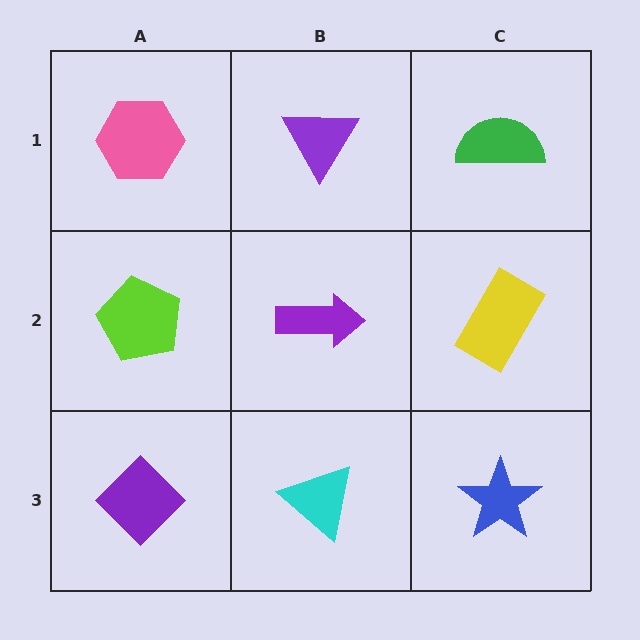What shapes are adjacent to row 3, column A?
A lime pentagon (row 2, column A), a cyan triangle (row 3, column B).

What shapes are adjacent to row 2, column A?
A pink hexagon (row 1, column A), a purple diamond (row 3, column A), a purple arrow (row 2, column B).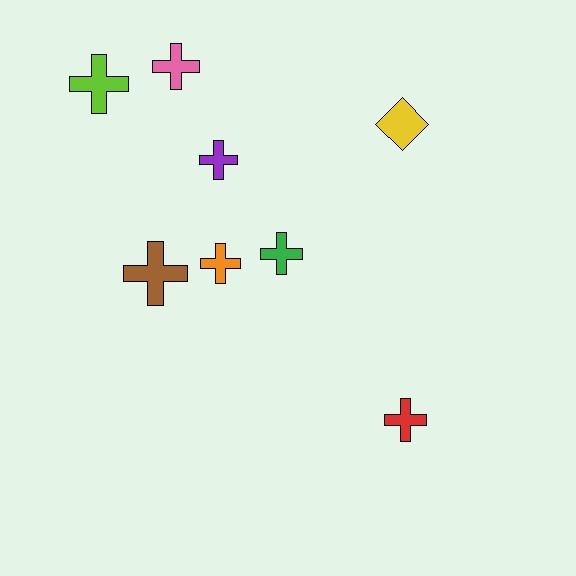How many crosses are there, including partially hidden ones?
There are 7 crosses.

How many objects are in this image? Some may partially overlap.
There are 8 objects.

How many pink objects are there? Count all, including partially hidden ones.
There is 1 pink object.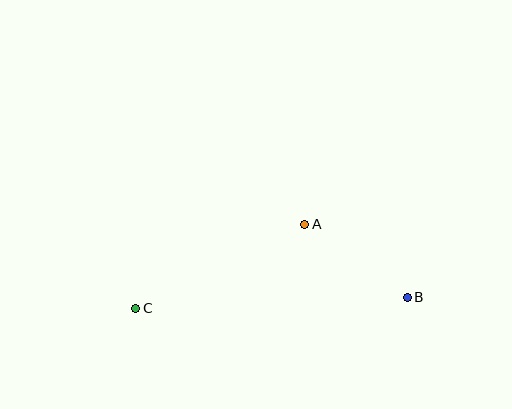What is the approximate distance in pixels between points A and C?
The distance between A and C is approximately 189 pixels.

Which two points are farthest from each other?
Points B and C are farthest from each other.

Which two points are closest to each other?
Points A and B are closest to each other.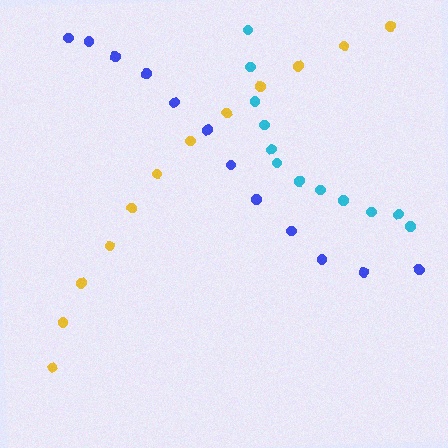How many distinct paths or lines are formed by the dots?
There are 3 distinct paths.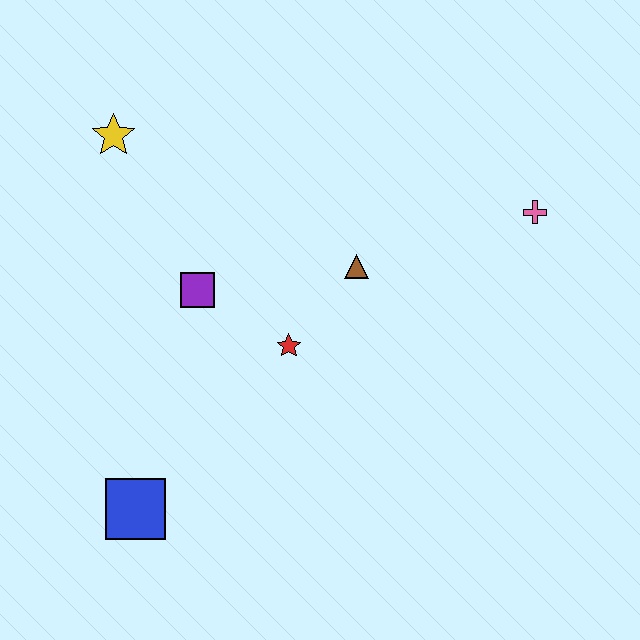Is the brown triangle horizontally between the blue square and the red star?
No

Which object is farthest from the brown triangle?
The blue square is farthest from the brown triangle.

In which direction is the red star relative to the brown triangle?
The red star is below the brown triangle.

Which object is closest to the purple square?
The red star is closest to the purple square.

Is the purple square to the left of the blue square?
No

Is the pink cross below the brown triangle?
No